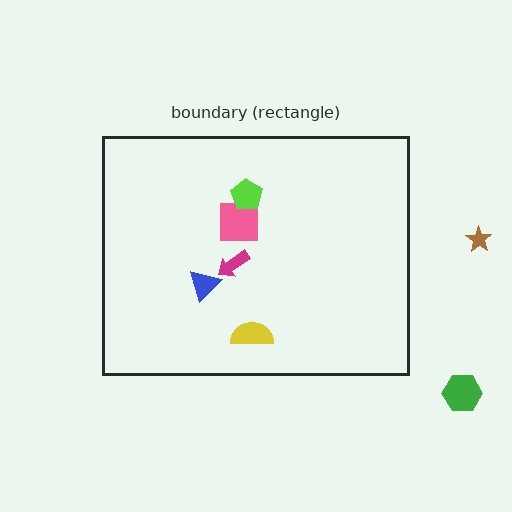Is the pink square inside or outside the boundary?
Inside.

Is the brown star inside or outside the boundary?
Outside.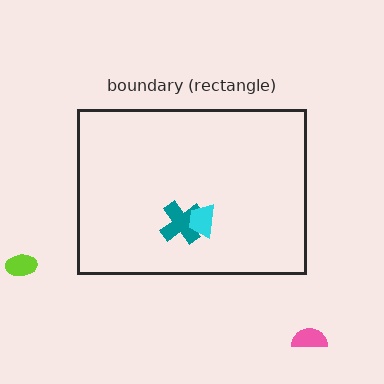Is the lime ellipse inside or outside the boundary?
Outside.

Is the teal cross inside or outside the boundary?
Inside.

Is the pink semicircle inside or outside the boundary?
Outside.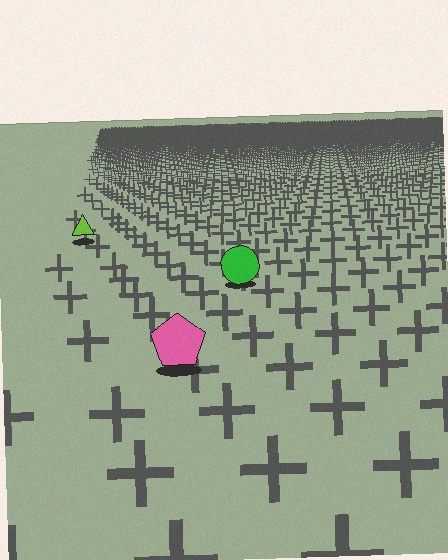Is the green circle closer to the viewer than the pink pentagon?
No. The pink pentagon is closer — you can tell from the texture gradient: the ground texture is coarser near it.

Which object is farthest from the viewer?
The lime triangle is farthest from the viewer. It appears smaller and the ground texture around it is denser.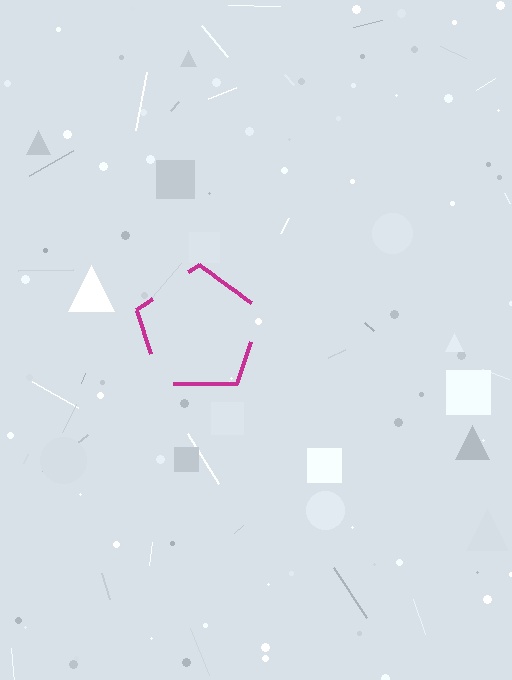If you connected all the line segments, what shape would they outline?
They would outline a pentagon.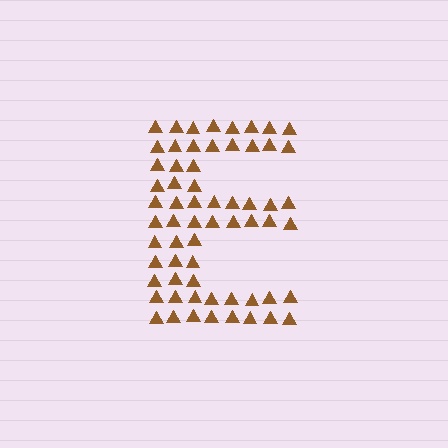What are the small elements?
The small elements are triangles.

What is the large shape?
The large shape is the letter E.